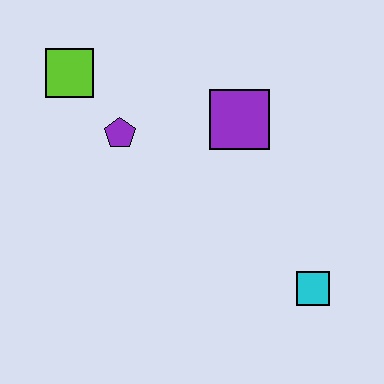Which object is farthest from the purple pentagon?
The cyan square is farthest from the purple pentagon.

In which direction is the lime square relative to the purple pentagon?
The lime square is above the purple pentagon.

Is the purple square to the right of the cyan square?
No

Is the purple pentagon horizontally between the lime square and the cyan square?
Yes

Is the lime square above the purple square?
Yes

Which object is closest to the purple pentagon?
The lime square is closest to the purple pentagon.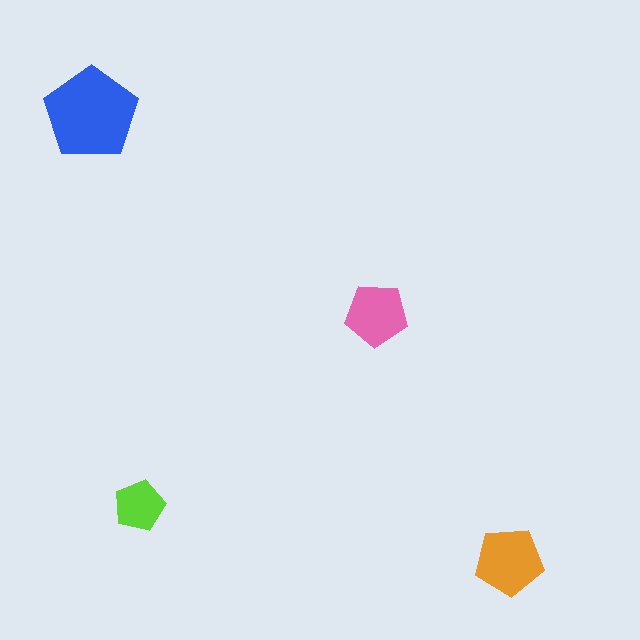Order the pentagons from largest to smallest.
the blue one, the orange one, the pink one, the lime one.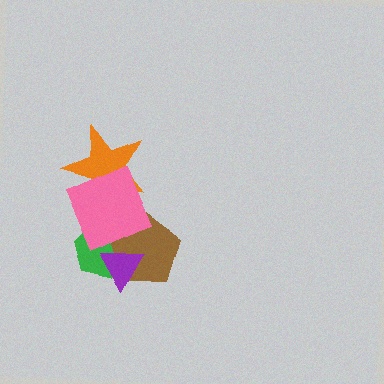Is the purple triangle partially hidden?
Yes, it is partially covered by another shape.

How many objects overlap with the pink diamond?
4 objects overlap with the pink diamond.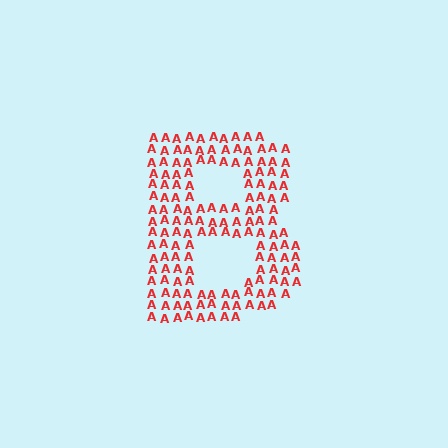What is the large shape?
The large shape is the letter B.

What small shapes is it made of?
It is made of small letter A's.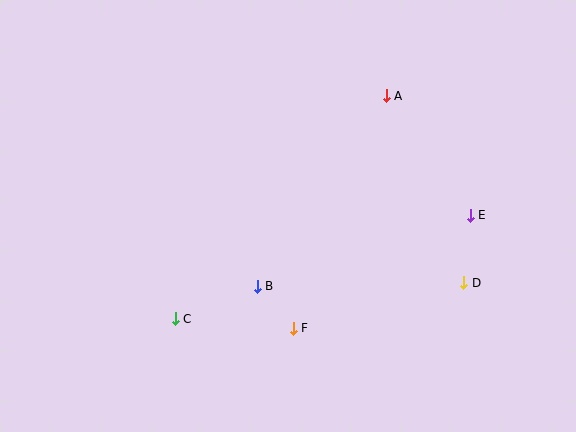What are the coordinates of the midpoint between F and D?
The midpoint between F and D is at (379, 305).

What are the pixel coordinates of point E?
Point E is at (470, 215).